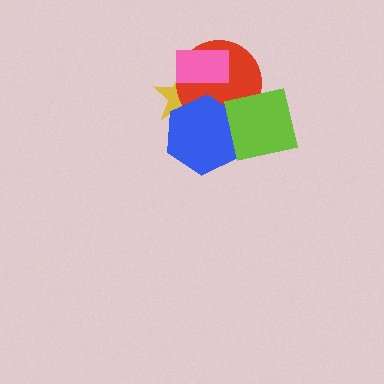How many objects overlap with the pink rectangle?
2 objects overlap with the pink rectangle.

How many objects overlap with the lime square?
2 objects overlap with the lime square.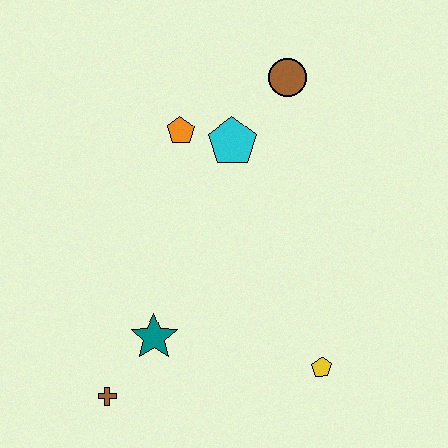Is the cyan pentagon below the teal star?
No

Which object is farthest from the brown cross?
The brown circle is farthest from the brown cross.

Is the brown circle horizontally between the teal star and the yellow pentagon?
Yes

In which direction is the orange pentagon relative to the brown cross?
The orange pentagon is above the brown cross.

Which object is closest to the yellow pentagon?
The teal star is closest to the yellow pentagon.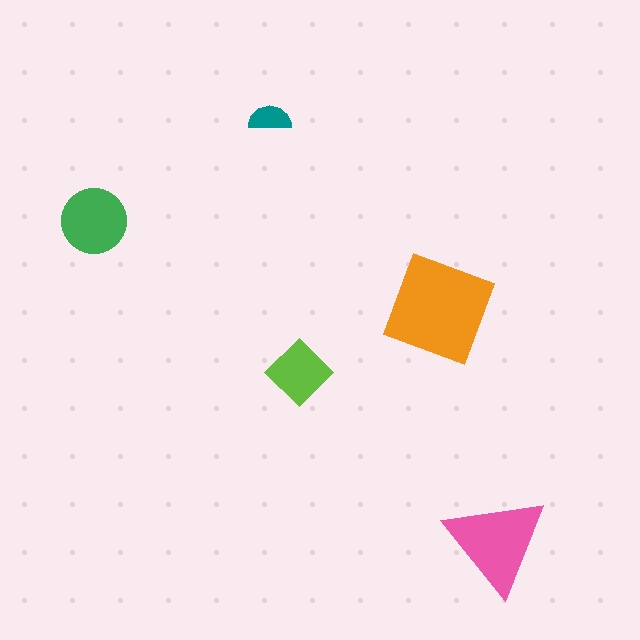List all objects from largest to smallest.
The orange square, the pink triangle, the green circle, the lime diamond, the teal semicircle.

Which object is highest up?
The teal semicircle is topmost.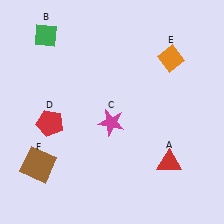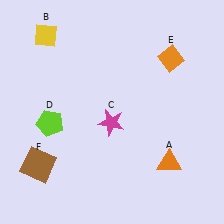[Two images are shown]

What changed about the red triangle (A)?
In Image 1, A is red. In Image 2, it changed to orange.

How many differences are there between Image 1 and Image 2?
There are 3 differences between the two images.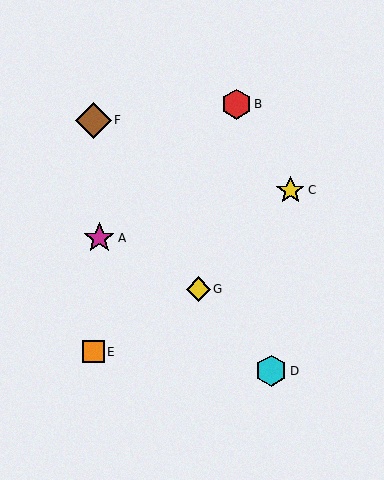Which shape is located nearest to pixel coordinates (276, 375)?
The cyan hexagon (labeled D) at (271, 371) is nearest to that location.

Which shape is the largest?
The brown diamond (labeled F) is the largest.